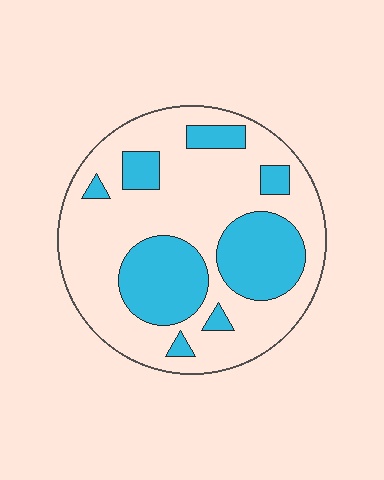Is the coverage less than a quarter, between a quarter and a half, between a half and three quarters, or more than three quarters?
Between a quarter and a half.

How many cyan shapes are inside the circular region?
8.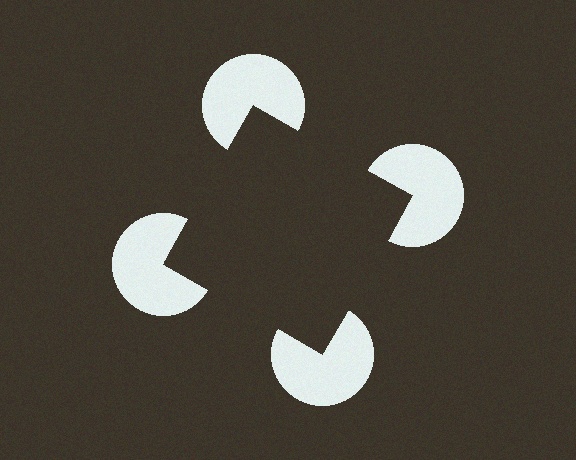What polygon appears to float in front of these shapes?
An illusory square — its edges are inferred from the aligned wedge cuts in the pac-man discs, not physically drawn.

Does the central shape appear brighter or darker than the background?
It typically appears slightly darker than the background, even though no actual brightness change is drawn.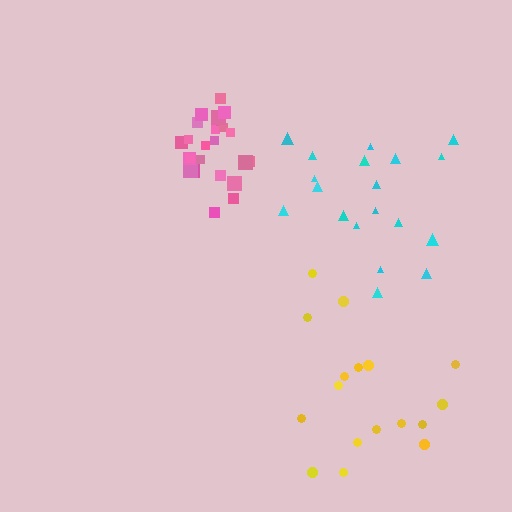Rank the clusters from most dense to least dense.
pink, cyan, yellow.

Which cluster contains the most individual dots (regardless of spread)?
Pink (24).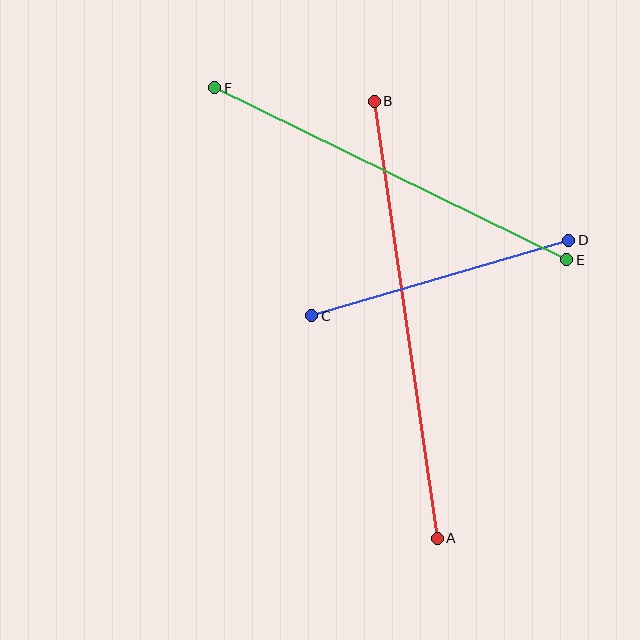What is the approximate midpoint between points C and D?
The midpoint is at approximately (440, 278) pixels.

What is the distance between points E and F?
The distance is approximately 392 pixels.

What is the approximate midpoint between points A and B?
The midpoint is at approximately (406, 320) pixels.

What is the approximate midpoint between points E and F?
The midpoint is at approximately (391, 174) pixels.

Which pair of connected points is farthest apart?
Points A and B are farthest apart.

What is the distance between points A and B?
The distance is approximately 441 pixels.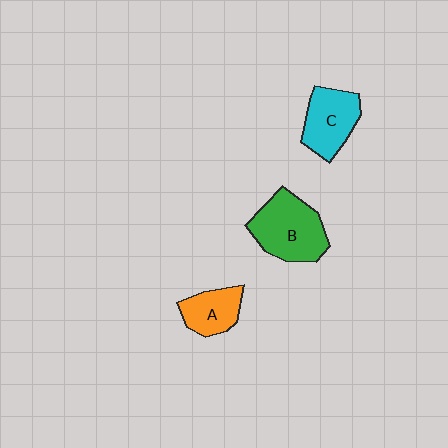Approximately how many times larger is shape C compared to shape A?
Approximately 1.3 times.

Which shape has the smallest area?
Shape A (orange).